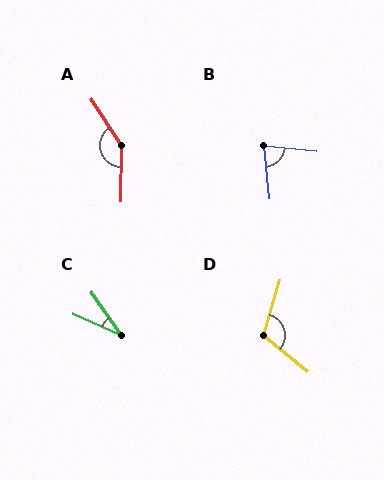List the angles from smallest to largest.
C (32°), B (78°), D (113°), A (146°).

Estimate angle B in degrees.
Approximately 78 degrees.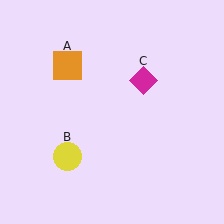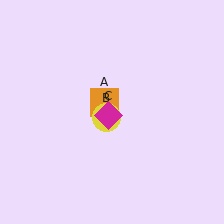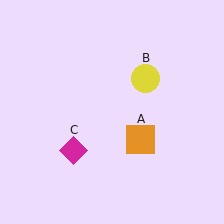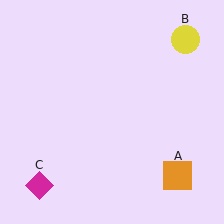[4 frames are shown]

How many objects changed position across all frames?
3 objects changed position: orange square (object A), yellow circle (object B), magenta diamond (object C).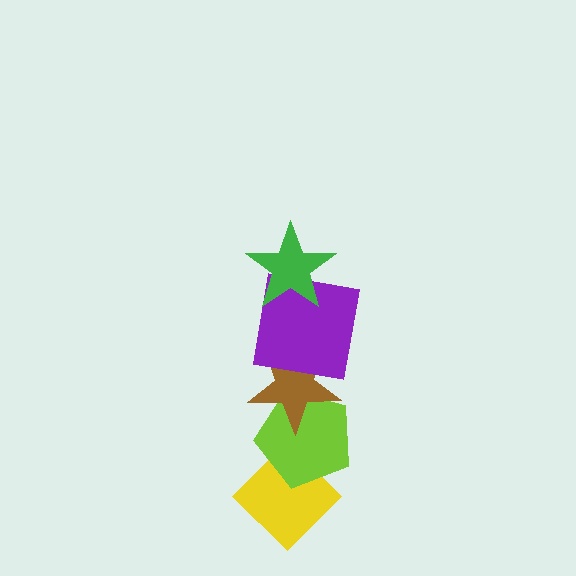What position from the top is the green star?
The green star is 1st from the top.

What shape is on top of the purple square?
The green star is on top of the purple square.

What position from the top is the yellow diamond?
The yellow diamond is 5th from the top.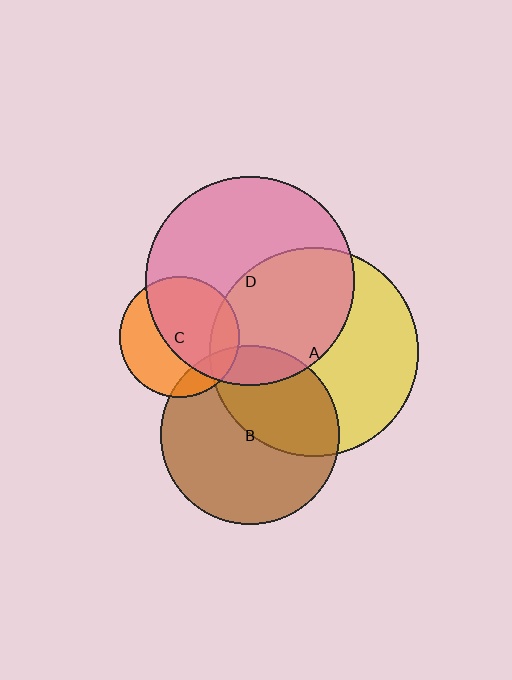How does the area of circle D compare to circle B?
Approximately 1.4 times.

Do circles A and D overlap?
Yes.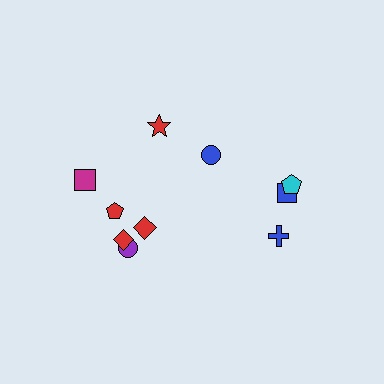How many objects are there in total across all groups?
There are 10 objects.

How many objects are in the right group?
There are 4 objects.